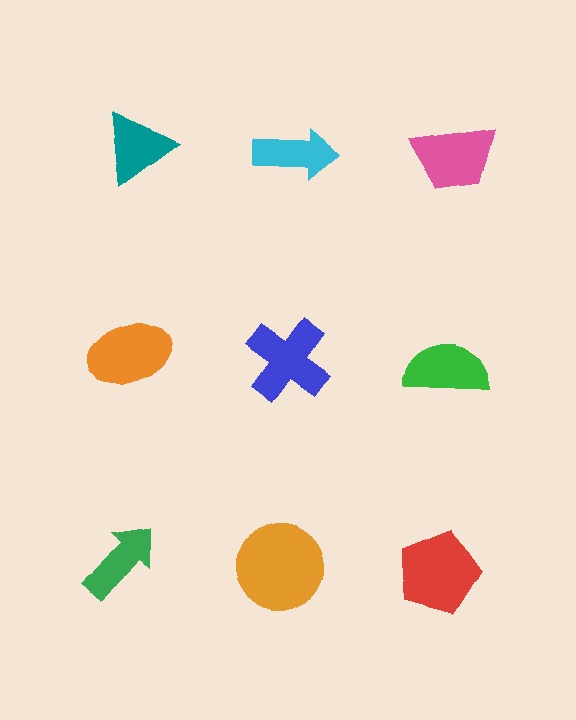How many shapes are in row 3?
3 shapes.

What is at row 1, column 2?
A cyan arrow.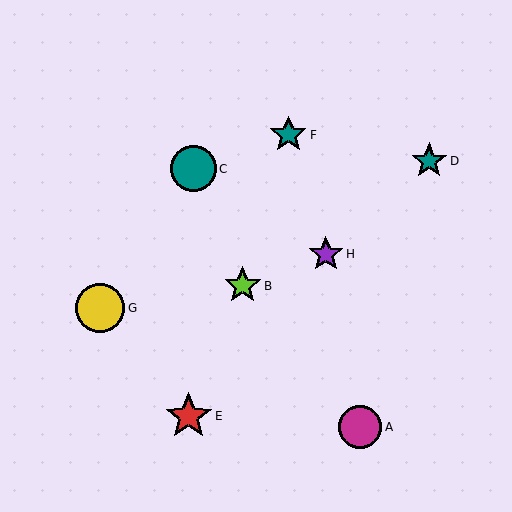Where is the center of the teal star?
The center of the teal star is at (288, 135).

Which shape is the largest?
The yellow circle (labeled G) is the largest.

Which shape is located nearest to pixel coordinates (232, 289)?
The lime star (labeled B) at (243, 286) is nearest to that location.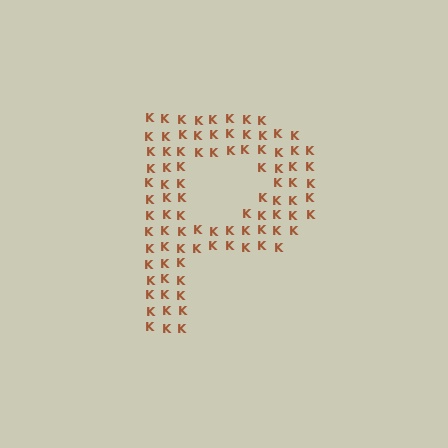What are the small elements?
The small elements are letter K's.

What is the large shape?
The large shape is the letter P.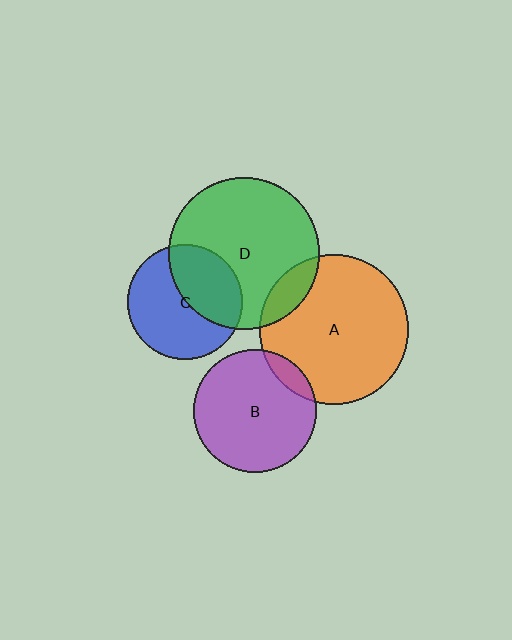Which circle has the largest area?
Circle D (green).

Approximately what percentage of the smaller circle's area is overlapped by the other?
Approximately 10%.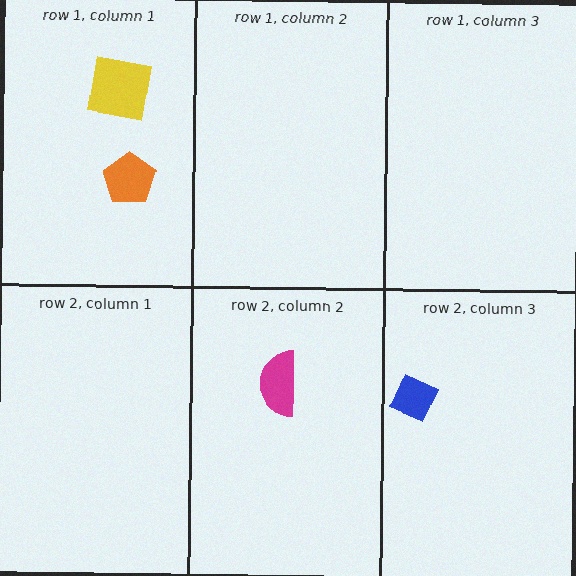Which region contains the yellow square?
The row 1, column 1 region.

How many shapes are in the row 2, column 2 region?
1.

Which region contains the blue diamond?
The row 2, column 3 region.